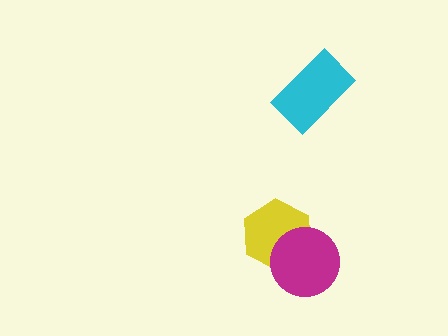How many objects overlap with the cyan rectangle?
0 objects overlap with the cyan rectangle.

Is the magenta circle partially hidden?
No, no other shape covers it.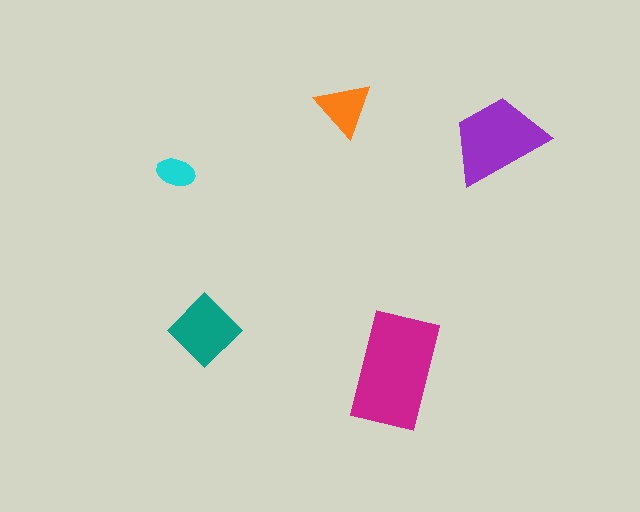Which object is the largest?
The magenta rectangle.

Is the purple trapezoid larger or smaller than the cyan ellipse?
Larger.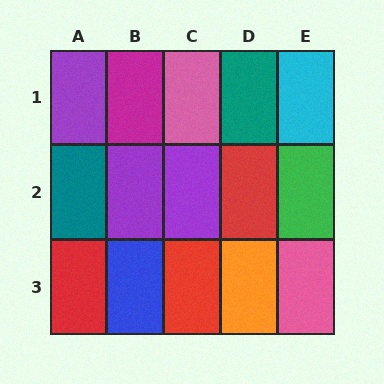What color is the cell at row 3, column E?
Pink.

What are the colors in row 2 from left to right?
Teal, purple, purple, red, green.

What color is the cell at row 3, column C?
Red.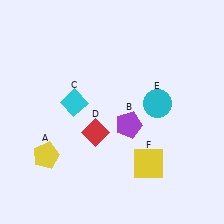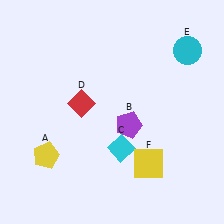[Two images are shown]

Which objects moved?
The objects that moved are: the cyan diamond (C), the red diamond (D), the cyan circle (E).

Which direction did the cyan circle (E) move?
The cyan circle (E) moved up.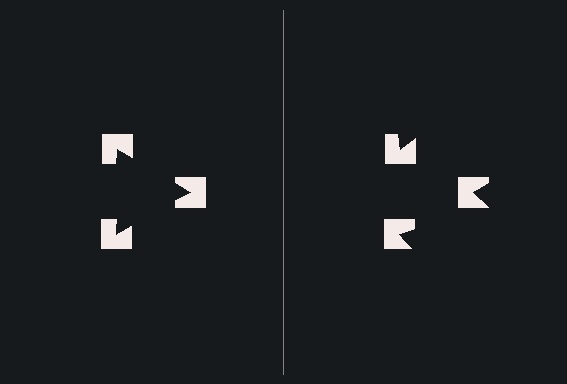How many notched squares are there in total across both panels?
6 — 3 on each side.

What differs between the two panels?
The notched squares are positioned identically on both sides; only the wedge orientations differ. On the left they align to a triangle; on the right they are misaligned.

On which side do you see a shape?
An illusory triangle appears on the left side. On the right side the wedge cuts are rotated, so no coherent shape forms.